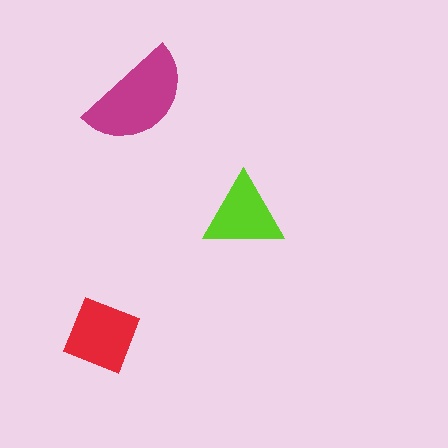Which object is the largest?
The magenta semicircle.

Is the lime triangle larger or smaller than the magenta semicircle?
Smaller.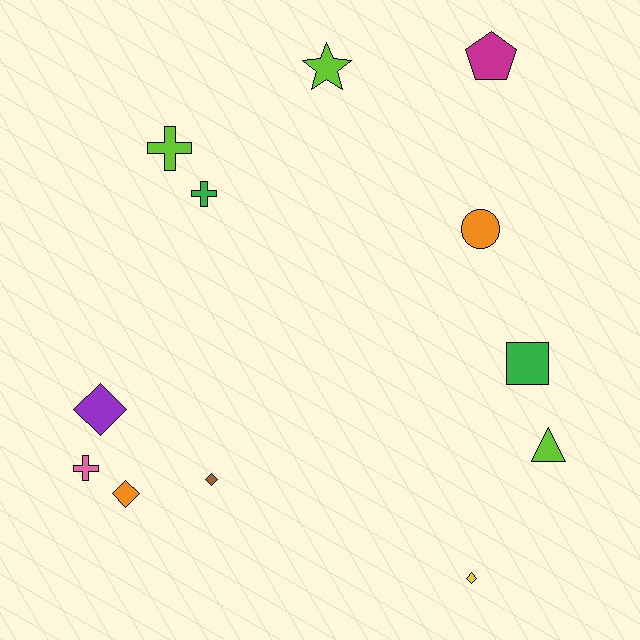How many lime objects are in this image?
There are 3 lime objects.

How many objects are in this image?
There are 12 objects.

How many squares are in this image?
There is 1 square.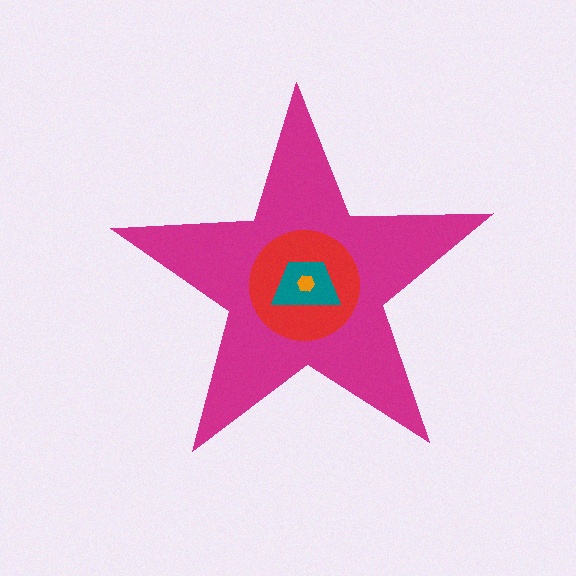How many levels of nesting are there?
4.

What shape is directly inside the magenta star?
The red circle.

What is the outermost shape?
The magenta star.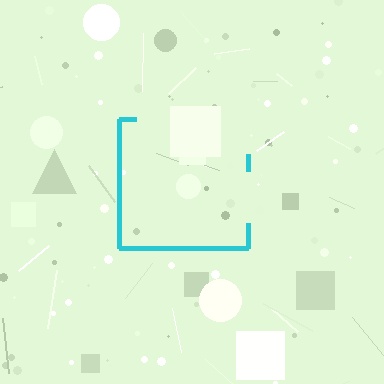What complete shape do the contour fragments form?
The contour fragments form a square.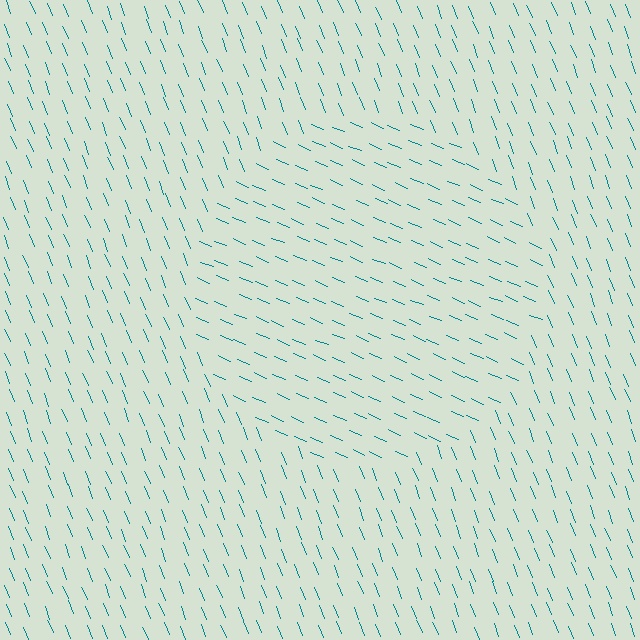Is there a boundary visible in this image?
Yes, there is a texture boundary formed by a change in line orientation.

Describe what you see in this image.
The image is filled with small teal line segments. A circle region in the image has lines oriented differently from the surrounding lines, creating a visible texture boundary.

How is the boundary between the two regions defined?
The boundary is defined purely by a change in line orientation (approximately 45 degrees difference). All lines are the same color and thickness.